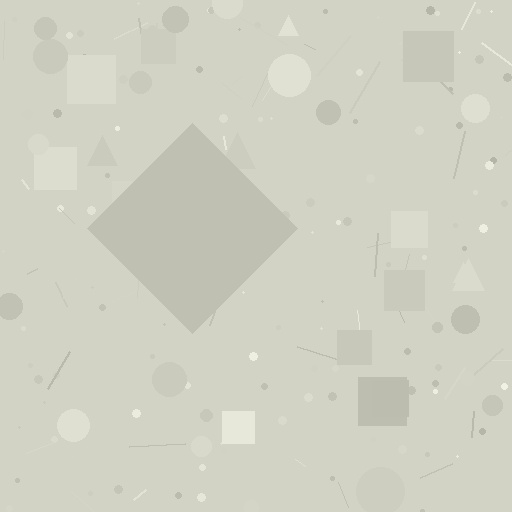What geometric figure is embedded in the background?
A diamond is embedded in the background.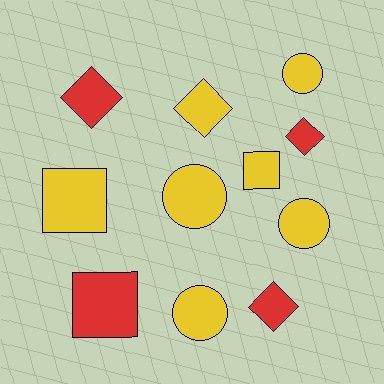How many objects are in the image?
There are 11 objects.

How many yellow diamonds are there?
There is 1 yellow diamond.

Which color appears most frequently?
Yellow, with 7 objects.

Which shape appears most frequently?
Diamond, with 4 objects.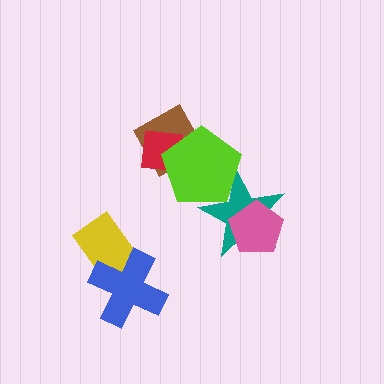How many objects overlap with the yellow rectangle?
1 object overlaps with the yellow rectangle.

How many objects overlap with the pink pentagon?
1 object overlaps with the pink pentagon.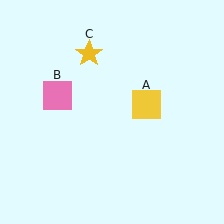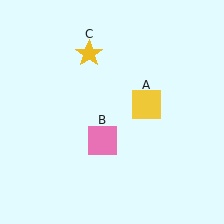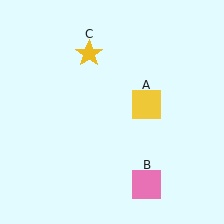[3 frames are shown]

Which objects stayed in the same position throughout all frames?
Yellow square (object A) and yellow star (object C) remained stationary.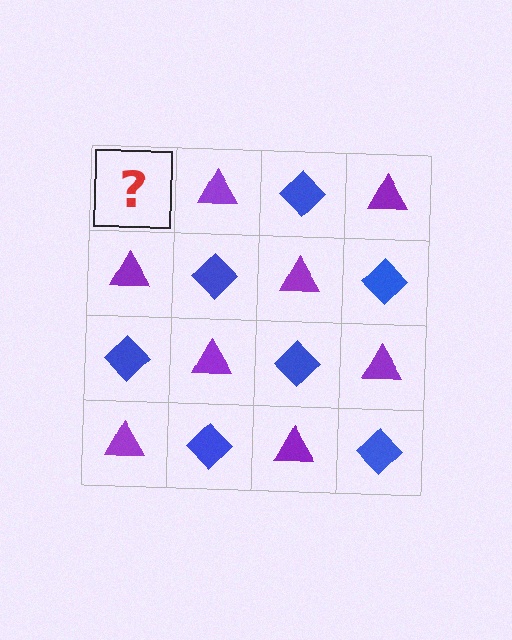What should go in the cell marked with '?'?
The missing cell should contain a blue diamond.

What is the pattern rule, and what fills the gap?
The rule is that it alternates blue diamond and purple triangle in a checkerboard pattern. The gap should be filled with a blue diamond.